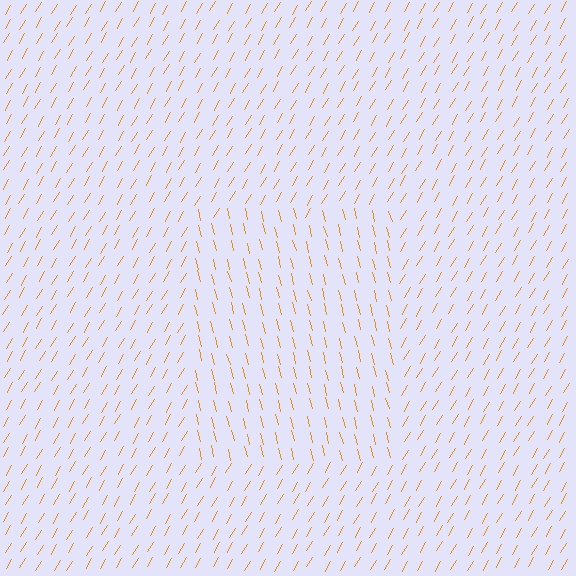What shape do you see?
I see a rectangle.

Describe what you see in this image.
The image is filled with small orange line segments. A rectangle region in the image has lines oriented differently from the surrounding lines, creating a visible texture boundary.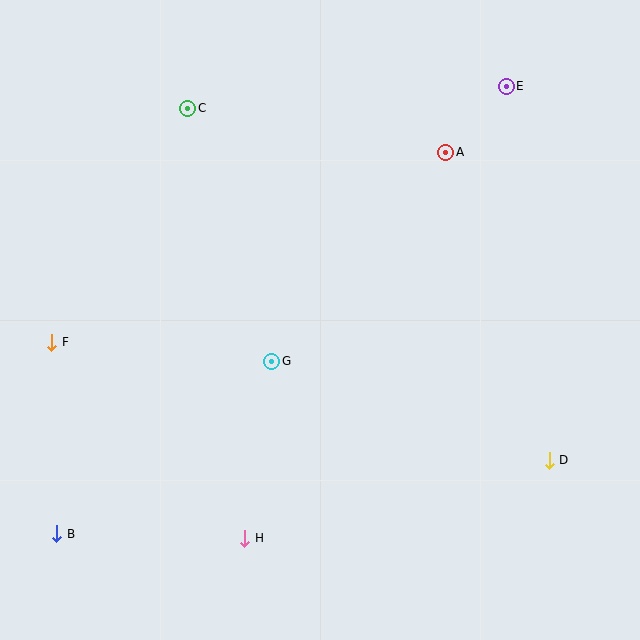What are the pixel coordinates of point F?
Point F is at (52, 342).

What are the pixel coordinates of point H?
Point H is at (245, 538).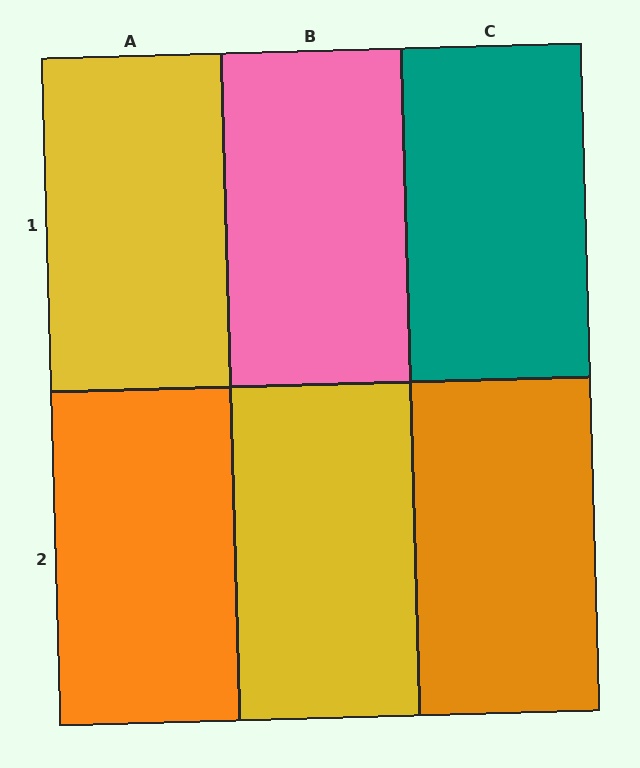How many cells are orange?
2 cells are orange.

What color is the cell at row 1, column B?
Pink.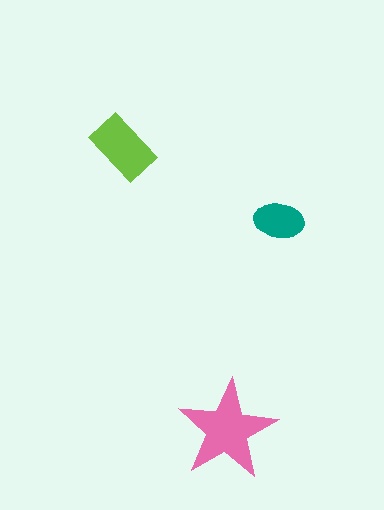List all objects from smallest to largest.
The teal ellipse, the lime rectangle, the pink star.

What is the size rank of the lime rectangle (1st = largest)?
2nd.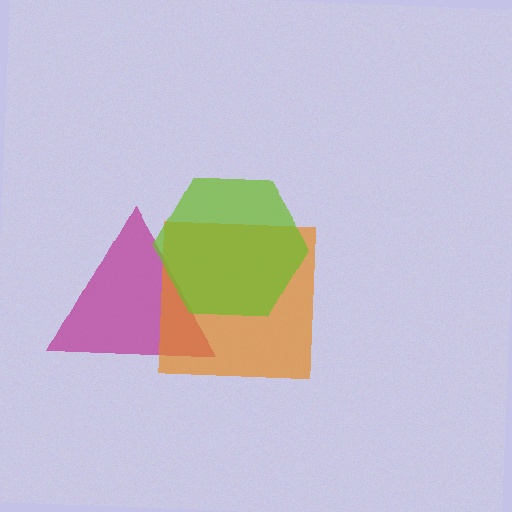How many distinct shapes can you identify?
There are 3 distinct shapes: a magenta triangle, an orange square, a lime hexagon.